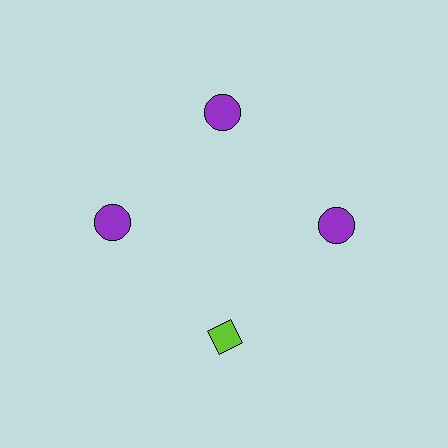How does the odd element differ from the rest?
It differs in both color (lime instead of purple) and shape (diamond instead of circle).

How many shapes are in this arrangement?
There are 4 shapes arranged in a ring pattern.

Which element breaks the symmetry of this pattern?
The lime diamond at roughly the 6 o'clock position breaks the symmetry. All other shapes are purple circles.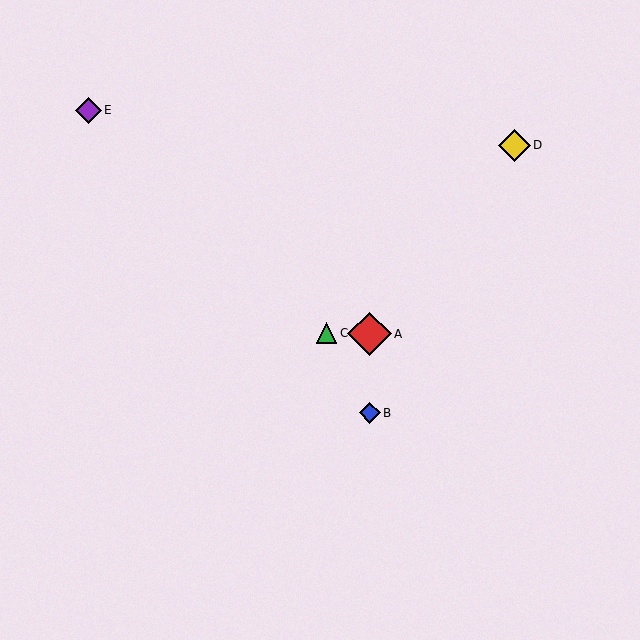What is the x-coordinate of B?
Object B is at x≈370.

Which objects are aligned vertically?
Objects A, B are aligned vertically.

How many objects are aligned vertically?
2 objects (A, B) are aligned vertically.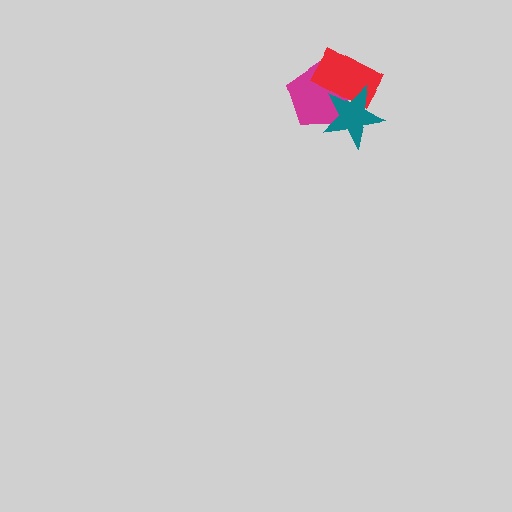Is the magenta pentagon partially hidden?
Yes, it is partially covered by another shape.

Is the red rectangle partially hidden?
Yes, it is partially covered by another shape.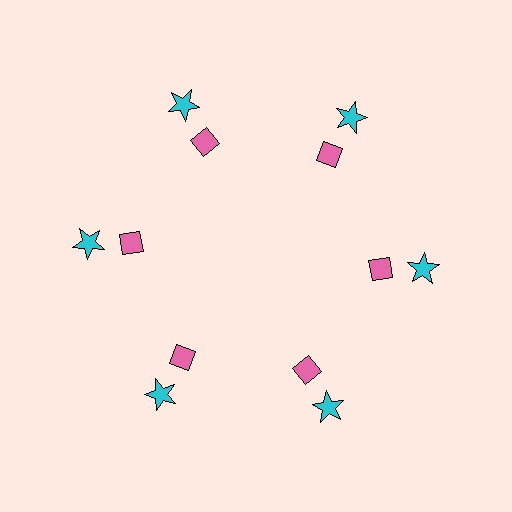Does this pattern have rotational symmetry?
Yes, this pattern has 6-fold rotational symmetry. It looks the same after rotating 60 degrees around the center.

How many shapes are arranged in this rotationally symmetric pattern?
There are 12 shapes, arranged in 6 groups of 2.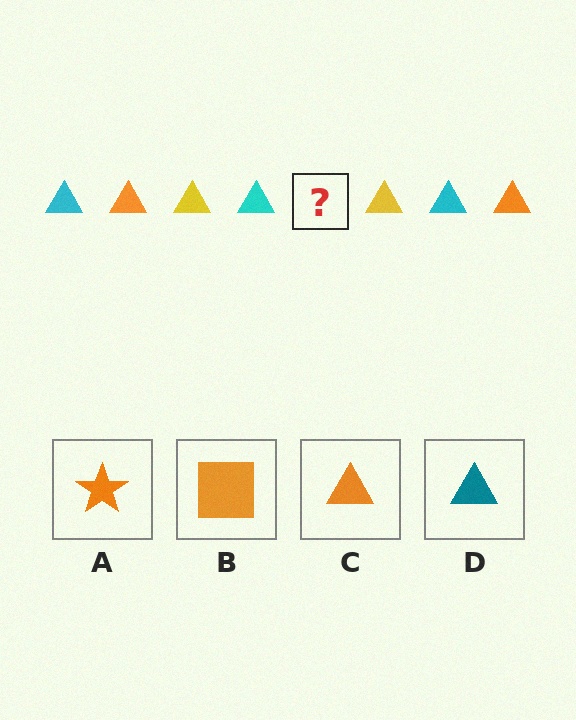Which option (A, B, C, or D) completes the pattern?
C.